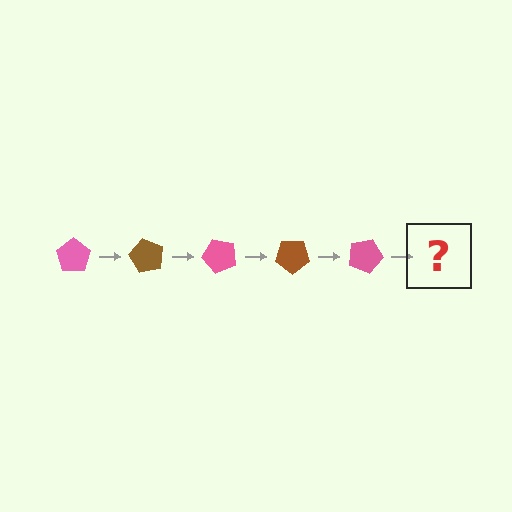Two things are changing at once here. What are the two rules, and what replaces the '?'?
The two rules are that it rotates 60 degrees each step and the color cycles through pink and brown. The '?' should be a brown pentagon, rotated 300 degrees from the start.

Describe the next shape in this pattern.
It should be a brown pentagon, rotated 300 degrees from the start.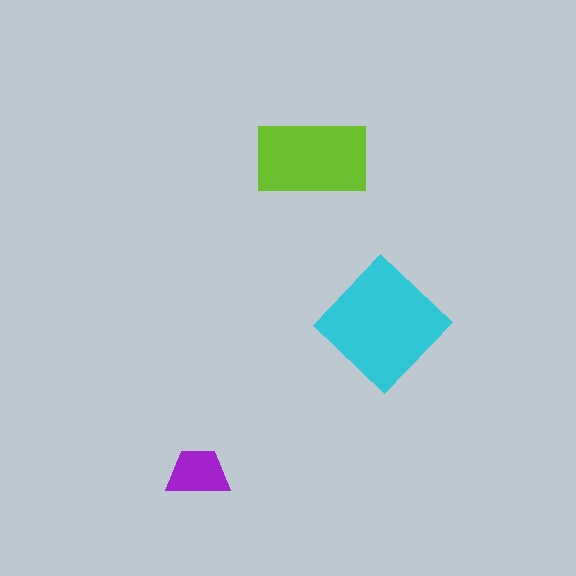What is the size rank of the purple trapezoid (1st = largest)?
3rd.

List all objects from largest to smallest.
The cyan diamond, the lime rectangle, the purple trapezoid.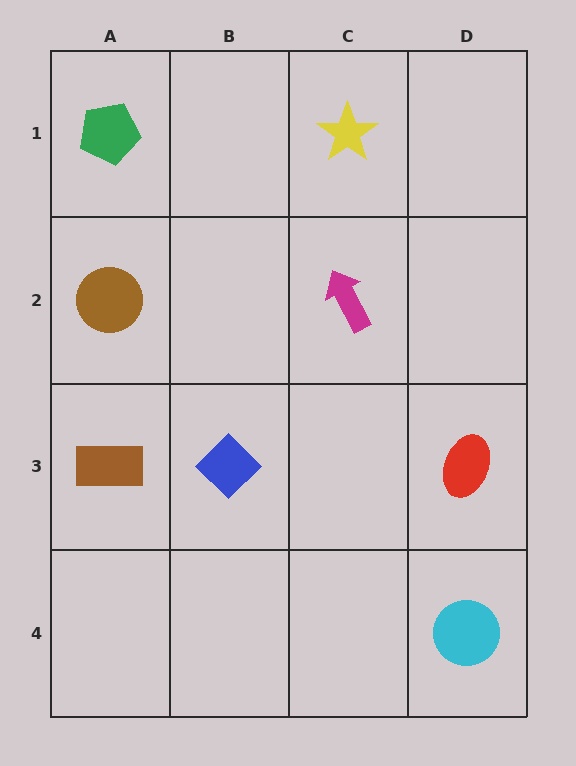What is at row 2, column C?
A magenta arrow.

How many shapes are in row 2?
2 shapes.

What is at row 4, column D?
A cyan circle.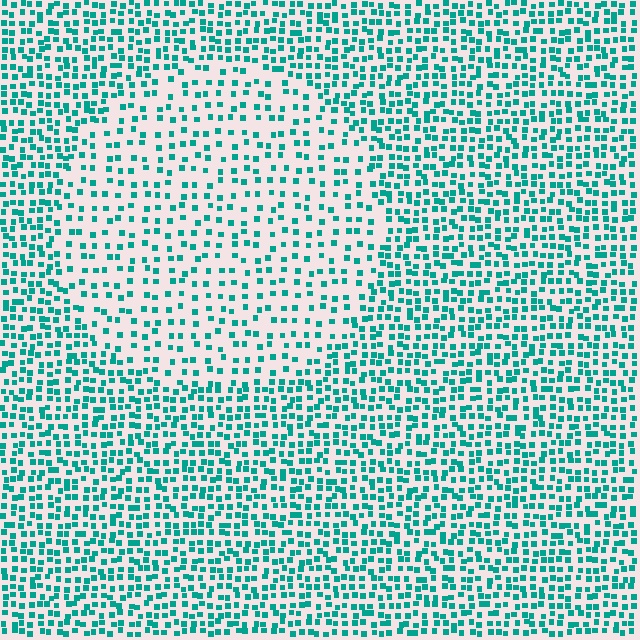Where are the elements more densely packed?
The elements are more densely packed outside the circle boundary.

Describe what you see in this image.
The image contains small teal elements arranged at two different densities. A circle-shaped region is visible where the elements are less densely packed than the surrounding area.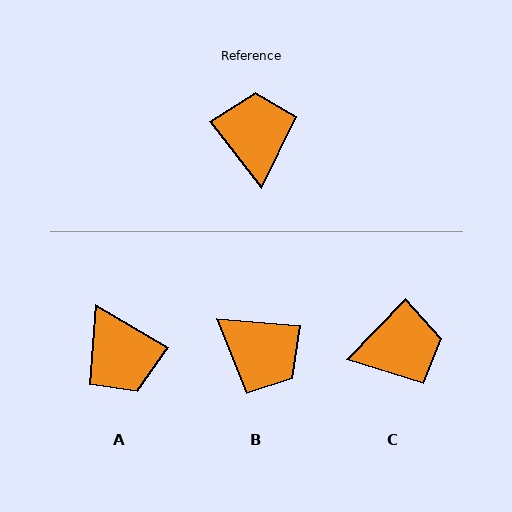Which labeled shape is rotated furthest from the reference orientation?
A, about 158 degrees away.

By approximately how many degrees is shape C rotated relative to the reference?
Approximately 82 degrees clockwise.